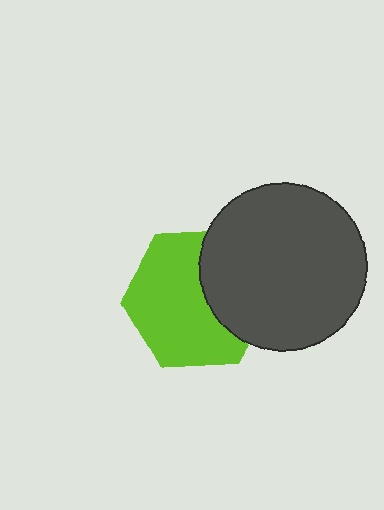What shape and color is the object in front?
The object in front is a dark gray circle.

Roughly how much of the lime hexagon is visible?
About half of it is visible (roughly 65%).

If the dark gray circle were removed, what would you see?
You would see the complete lime hexagon.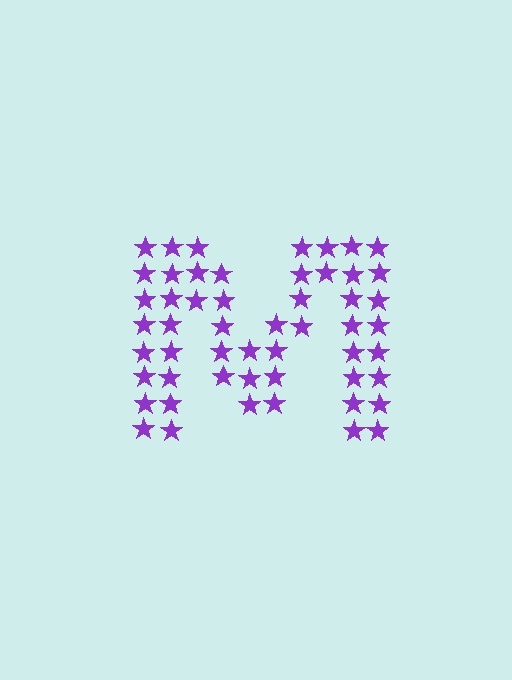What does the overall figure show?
The overall figure shows the letter M.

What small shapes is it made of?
It is made of small stars.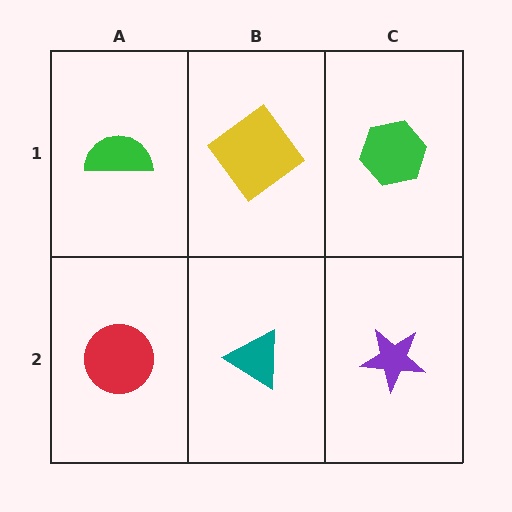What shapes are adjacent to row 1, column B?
A teal triangle (row 2, column B), a green semicircle (row 1, column A), a green hexagon (row 1, column C).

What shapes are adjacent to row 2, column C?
A green hexagon (row 1, column C), a teal triangle (row 2, column B).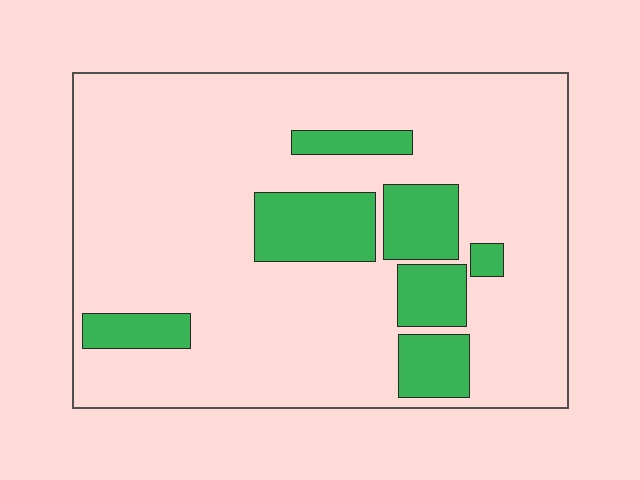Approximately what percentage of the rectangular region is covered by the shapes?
Approximately 20%.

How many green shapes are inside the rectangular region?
7.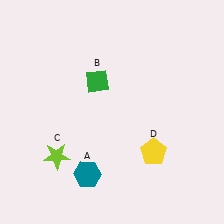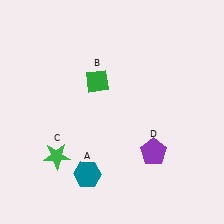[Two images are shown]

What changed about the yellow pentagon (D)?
In Image 1, D is yellow. In Image 2, it changed to purple.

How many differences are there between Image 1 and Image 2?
There are 2 differences between the two images.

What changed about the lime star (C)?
In Image 1, C is lime. In Image 2, it changed to green.